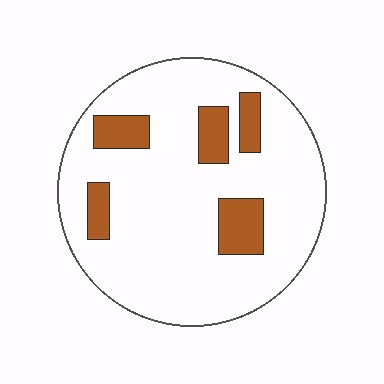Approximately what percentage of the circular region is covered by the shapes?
Approximately 15%.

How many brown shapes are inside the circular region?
5.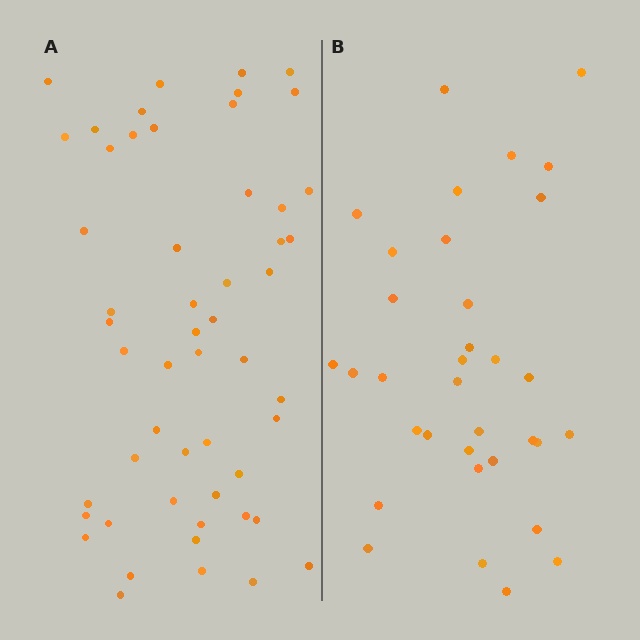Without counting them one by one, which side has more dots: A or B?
Region A (the left region) has more dots.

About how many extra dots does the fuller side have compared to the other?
Region A has approximately 20 more dots than region B.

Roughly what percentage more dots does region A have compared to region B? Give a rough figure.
About 55% more.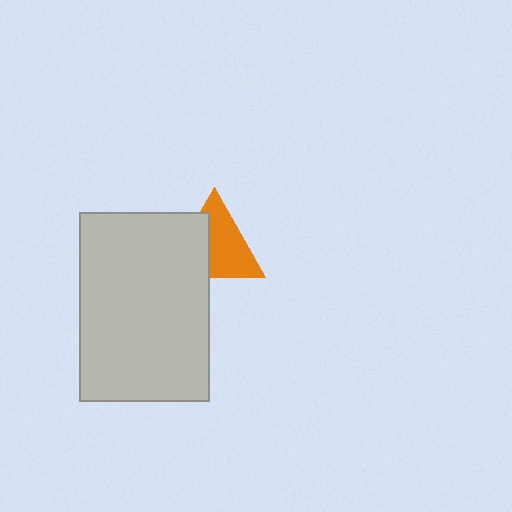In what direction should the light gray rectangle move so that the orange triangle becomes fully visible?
The light gray rectangle should move left. That is the shortest direction to clear the overlap and leave the orange triangle fully visible.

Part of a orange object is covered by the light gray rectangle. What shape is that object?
It is a triangle.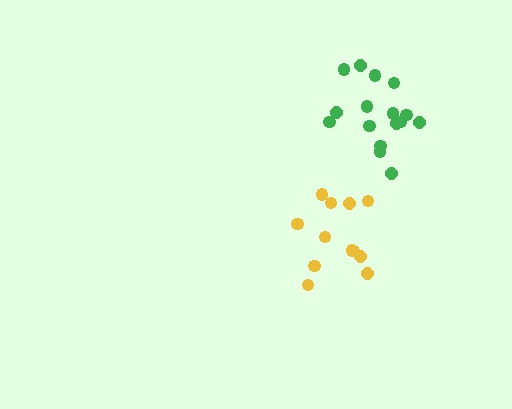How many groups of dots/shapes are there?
There are 2 groups.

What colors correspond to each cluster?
The clusters are colored: yellow, green.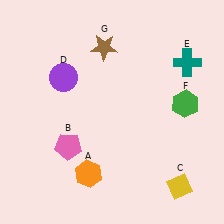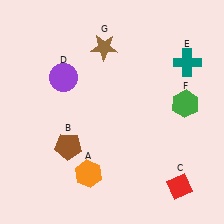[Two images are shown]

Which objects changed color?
B changed from pink to brown. C changed from yellow to red.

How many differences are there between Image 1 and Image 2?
There are 2 differences between the two images.